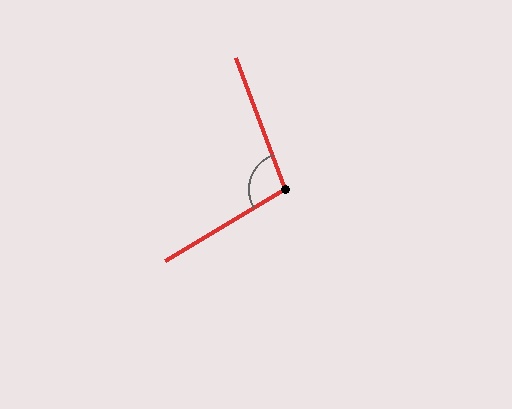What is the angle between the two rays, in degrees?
Approximately 100 degrees.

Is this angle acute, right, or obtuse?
It is obtuse.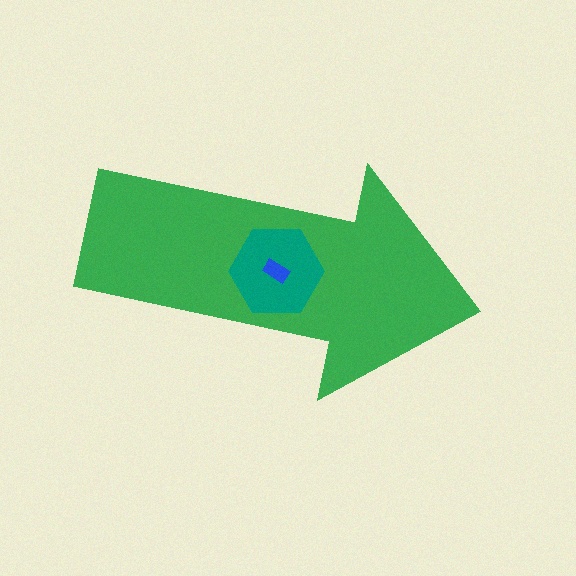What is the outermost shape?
The green arrow.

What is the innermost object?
The blue rectangle.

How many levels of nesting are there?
3.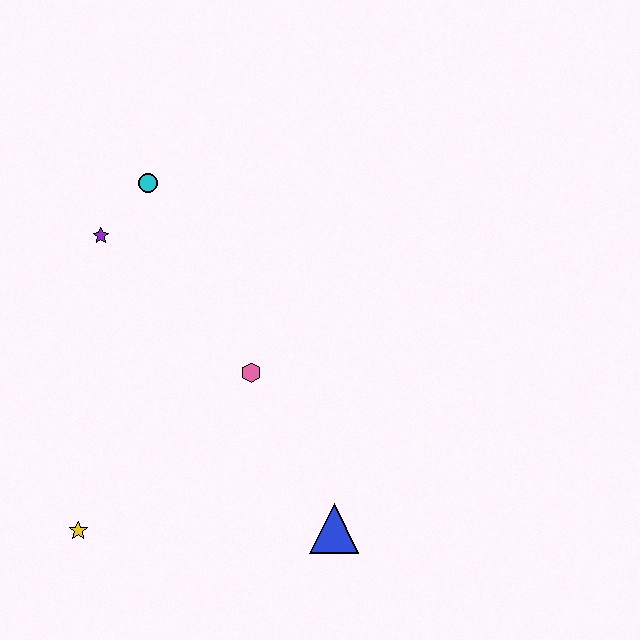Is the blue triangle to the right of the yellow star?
Yes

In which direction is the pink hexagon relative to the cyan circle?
The pink hexagon is below the cyan circle.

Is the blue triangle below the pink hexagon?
Yes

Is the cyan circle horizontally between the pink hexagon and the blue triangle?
No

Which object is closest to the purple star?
The cyan circle is closest to the purple star.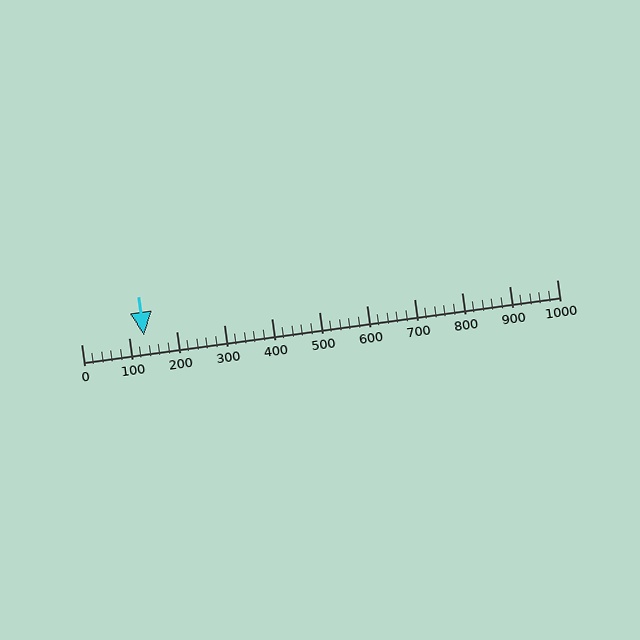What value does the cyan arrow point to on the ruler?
The cyan arrow points to approximately 133.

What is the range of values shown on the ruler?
The ruler shows values from 0 to 1000.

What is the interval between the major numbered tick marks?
The major tick marks are spaced 100 units apart.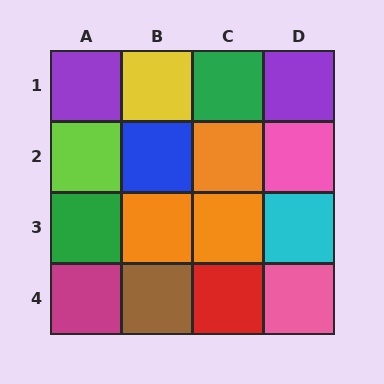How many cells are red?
1 cell is red.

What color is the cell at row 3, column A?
Green.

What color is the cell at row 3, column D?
Cyan.